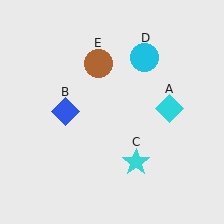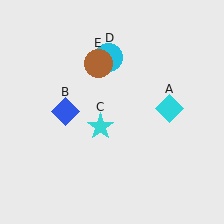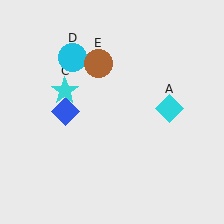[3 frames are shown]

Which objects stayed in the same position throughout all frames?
Cyan diamond (object A) and blue diamond (object B) and brown circle (object E) remained stationary.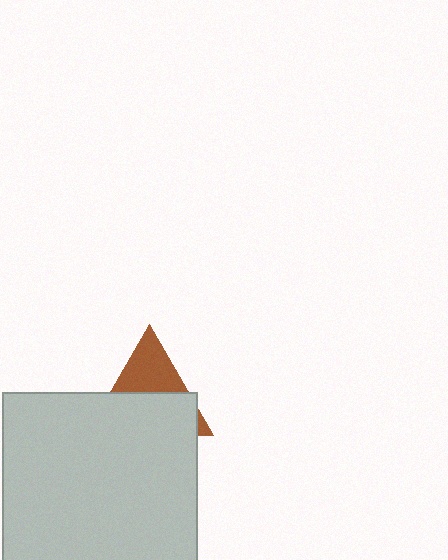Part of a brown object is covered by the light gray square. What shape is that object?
It is a triangle.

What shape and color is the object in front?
The object in front is a light gray square.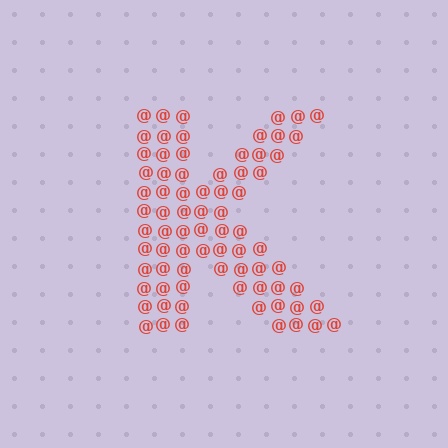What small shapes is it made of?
It is made of small at signs.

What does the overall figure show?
The overall figure shows the letter K.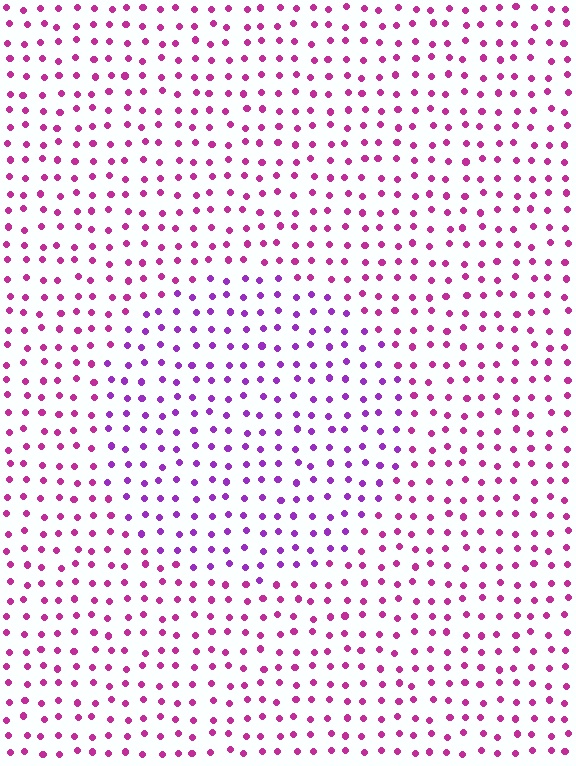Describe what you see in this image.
The image is filled with small magenta elements in a uniform arrangement. A circle-shaped region is visible where the elements are tinted to a slightly different hue, forming a subtle color boundary.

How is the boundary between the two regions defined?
The boundary is defined purely by a slight shift in hue (about 32 degrees). Spacing, size, and orientation are identical on both sides.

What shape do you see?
I see a circle.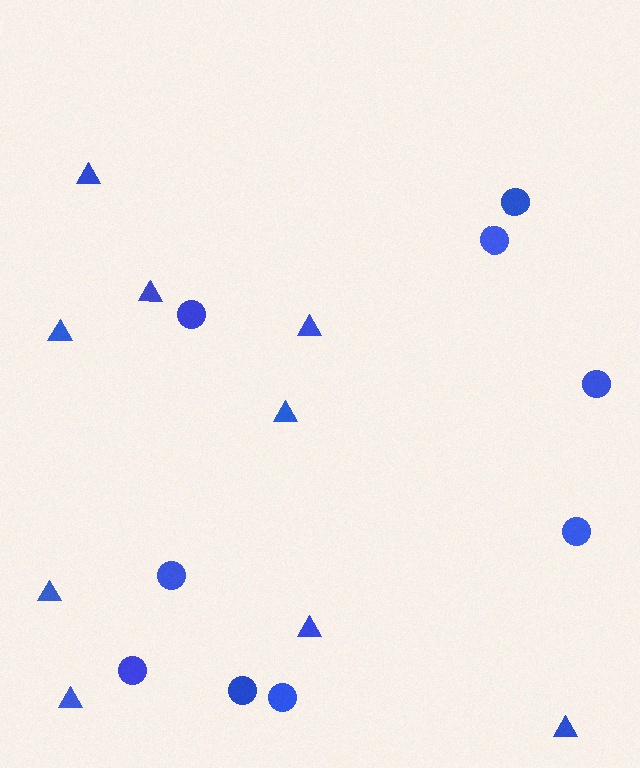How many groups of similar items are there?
There are 2 groups: one group of triangles (9) and one group of circles (9).